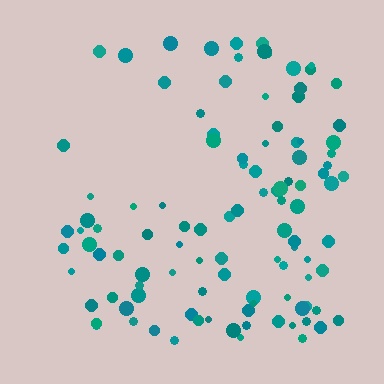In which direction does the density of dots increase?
From left to right, with the right side densest.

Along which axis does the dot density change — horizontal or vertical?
Horizontal.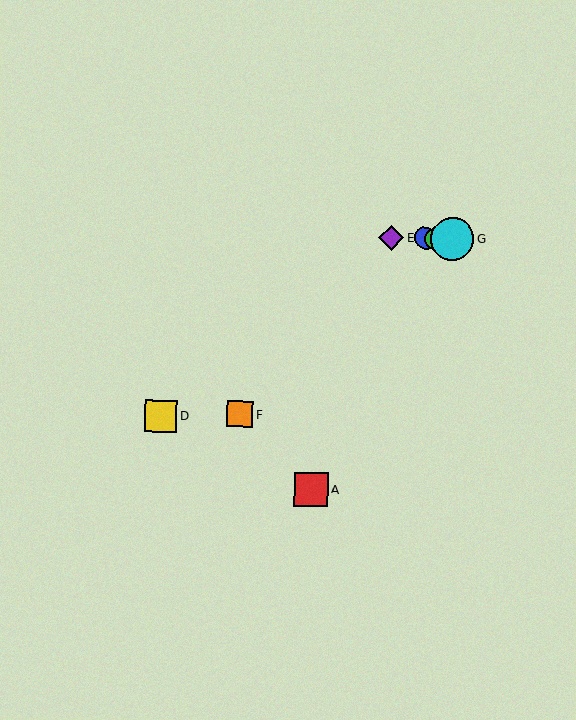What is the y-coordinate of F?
Object F is at y≈414.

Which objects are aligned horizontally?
Objects B, C, E, G are aligned horizontally.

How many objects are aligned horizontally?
4 objects (B, C, E, G) are aligned horizontally.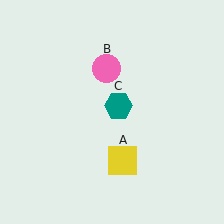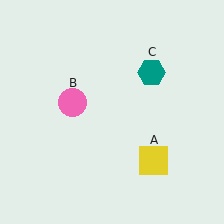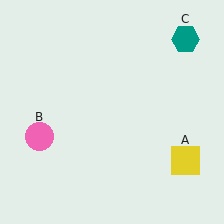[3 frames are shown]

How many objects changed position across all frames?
3 objects changed position: yellow square (object A), pink circle (object B), teal hexagon (object C).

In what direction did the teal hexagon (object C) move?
The teal hexagon (object C) moved up and to the right.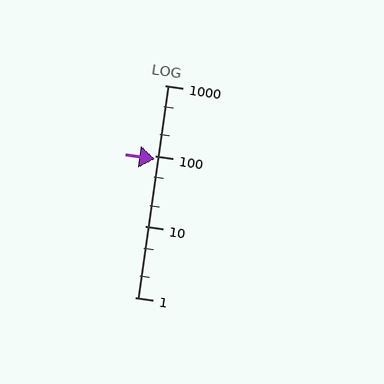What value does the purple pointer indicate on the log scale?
The pointer indicates approximately 91.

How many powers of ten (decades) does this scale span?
The scale spans 3 decades, from 1 to 1000.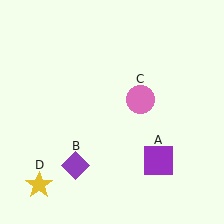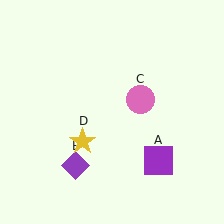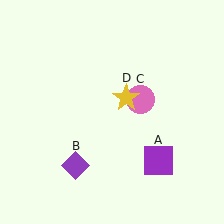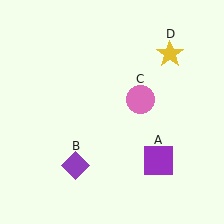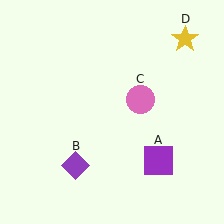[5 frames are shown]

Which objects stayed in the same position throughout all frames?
Purple square (object A) and purple diamond (object B) and pink circle (object C) remained stationary.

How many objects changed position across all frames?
1 object changed position: yellow star (object D).